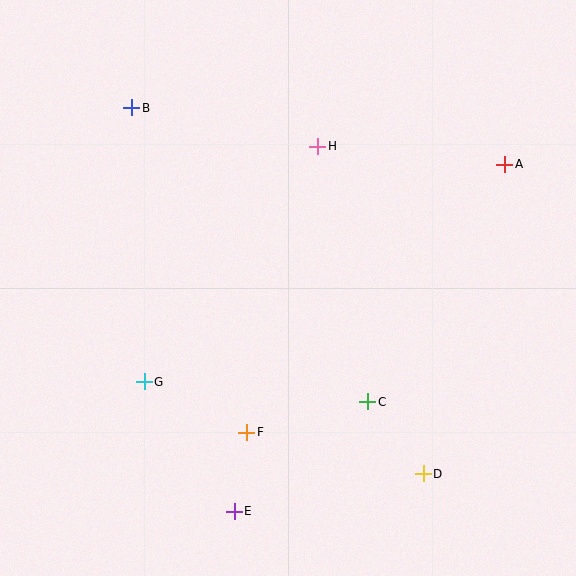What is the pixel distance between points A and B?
The distance between A and B is 377 pixels.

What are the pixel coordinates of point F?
Point F is at (247, 432).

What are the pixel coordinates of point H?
Point H is at (318, 146).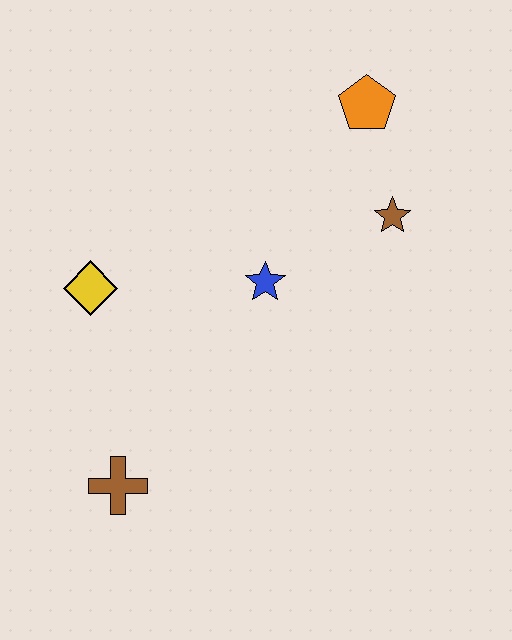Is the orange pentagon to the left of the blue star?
No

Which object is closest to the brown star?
The orange pentagon is closest to the brown star.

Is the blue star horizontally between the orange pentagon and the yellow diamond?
Yes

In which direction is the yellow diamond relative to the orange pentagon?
The yellow diamond is to the left of the orange pentagon.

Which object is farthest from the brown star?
The brown cross is farthest from the brown star.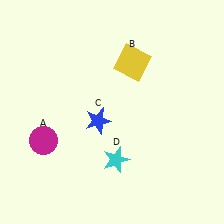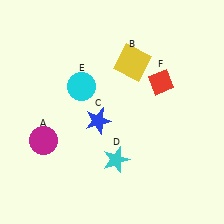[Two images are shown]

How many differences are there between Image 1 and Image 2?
There are 2 differences between the two images.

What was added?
A cyan circle (E), a red diamond (F) were added in Image 2.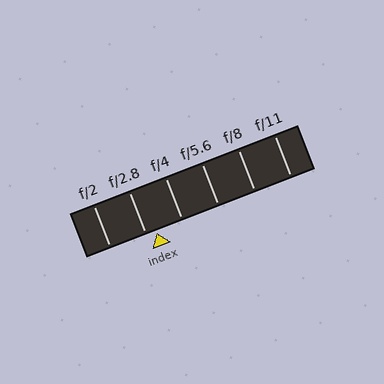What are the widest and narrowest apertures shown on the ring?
The widest aperture shown is f/2 and the narrowest is f/11.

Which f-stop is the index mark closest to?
The index mark is closest to f/2.8.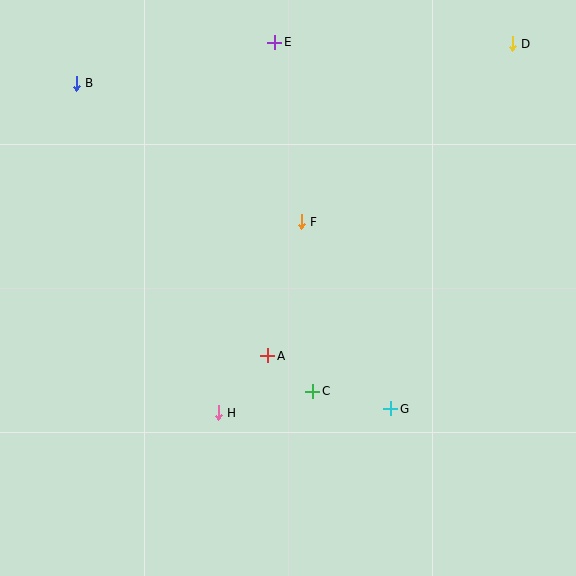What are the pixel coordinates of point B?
Point B is at (76, 83).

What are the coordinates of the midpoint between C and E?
The midpoint between C and E is at (294, 217).